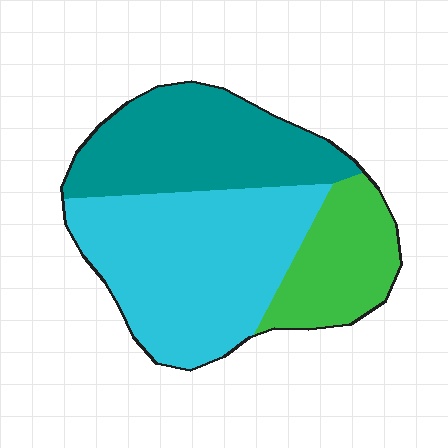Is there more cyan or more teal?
Cyan.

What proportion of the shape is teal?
Teal covers around 35% of the shape.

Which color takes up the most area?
Cyan, at roughly 45%.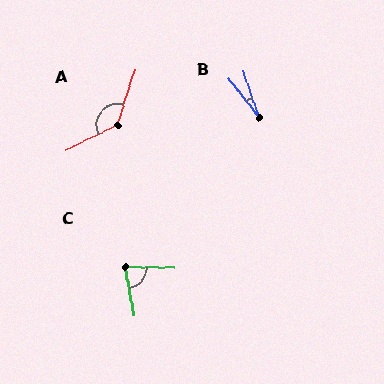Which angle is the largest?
A, at approximately 134 degrees.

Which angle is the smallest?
B, at approximately 20 degrees.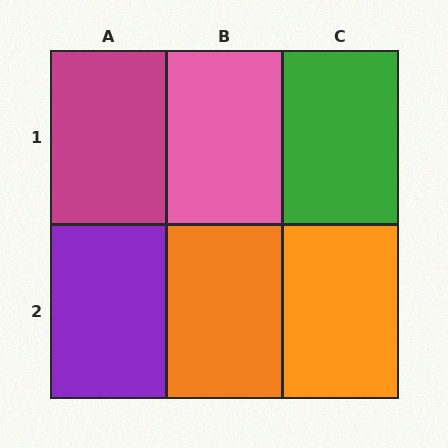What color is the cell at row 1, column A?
Magenta.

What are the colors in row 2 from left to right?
Purple, orange, orange.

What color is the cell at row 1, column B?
Pink.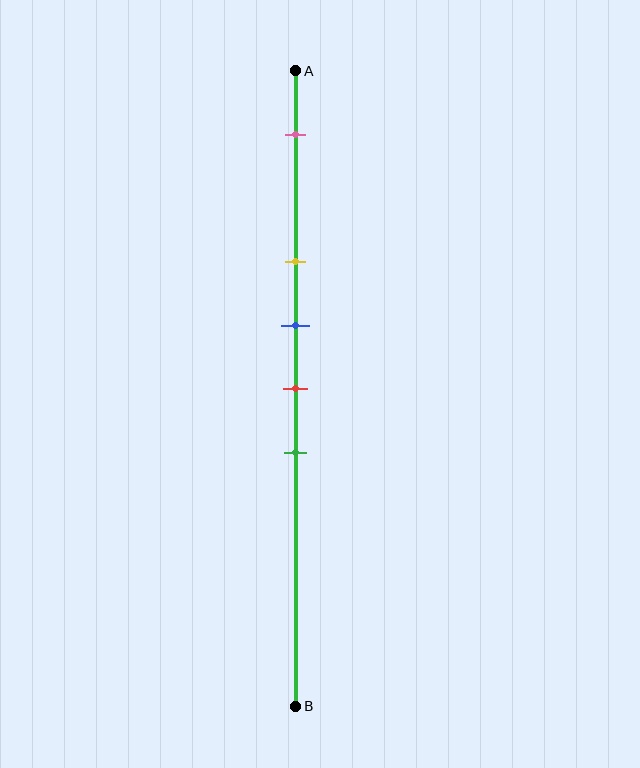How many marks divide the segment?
There are 5 marks dividing the segment.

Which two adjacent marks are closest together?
The blue and red marks are the closest adjacent pair.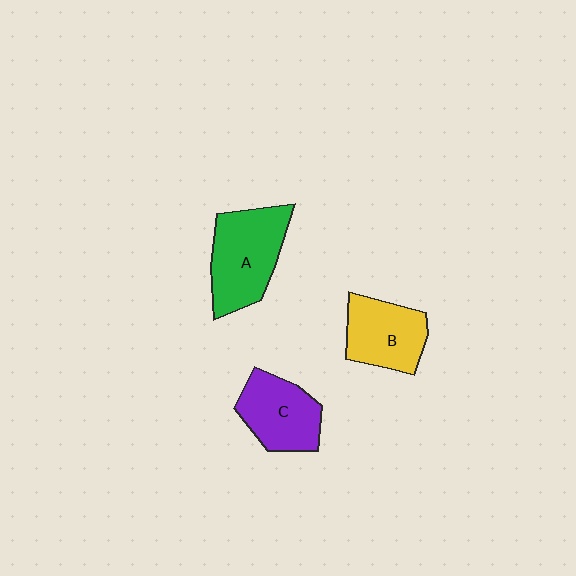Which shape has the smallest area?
Shape B (yellow).